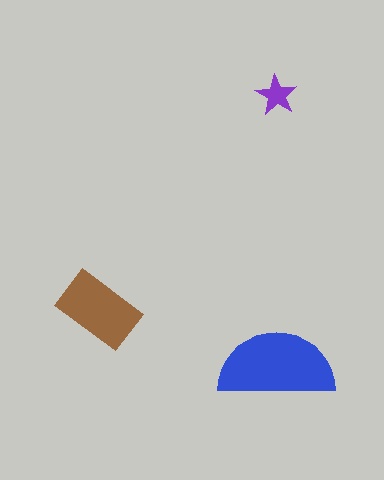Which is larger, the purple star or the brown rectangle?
The brown rectangle.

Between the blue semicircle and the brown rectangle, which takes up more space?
The blue semicircle.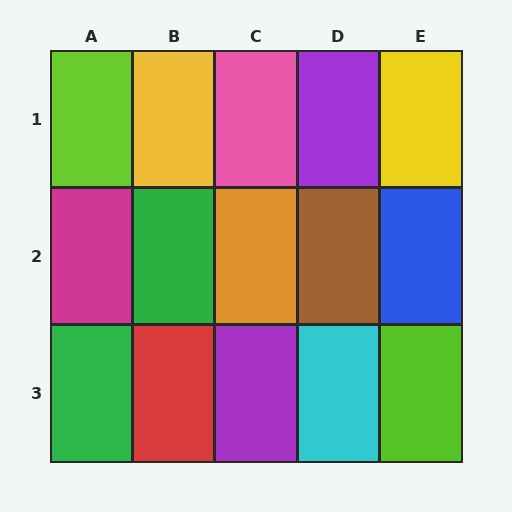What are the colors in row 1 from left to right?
Lime, yellow, pink, purple, yellow.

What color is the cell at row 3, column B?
Red.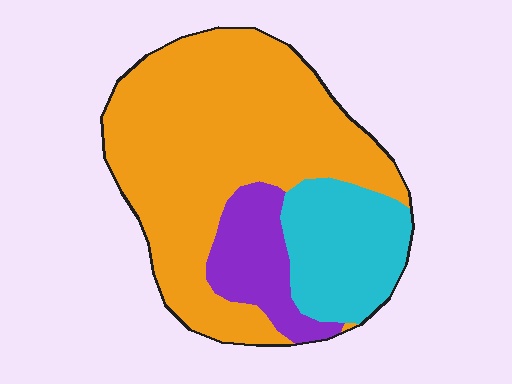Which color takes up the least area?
Purple, at roughly 15%.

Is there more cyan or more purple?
Cyan.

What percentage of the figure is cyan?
Cyan takes up between a sixth and a third of the figure.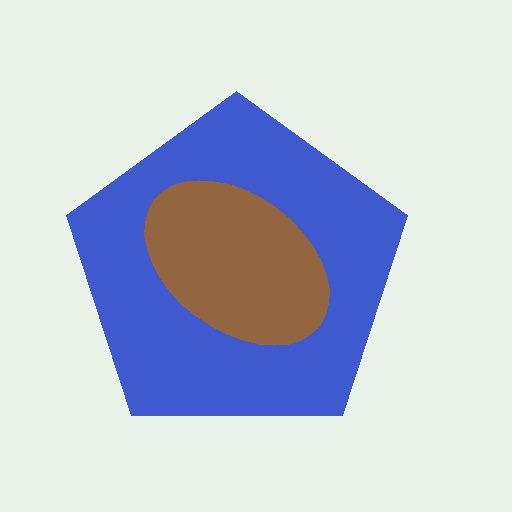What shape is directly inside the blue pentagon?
The brown ellipse.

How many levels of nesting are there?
2.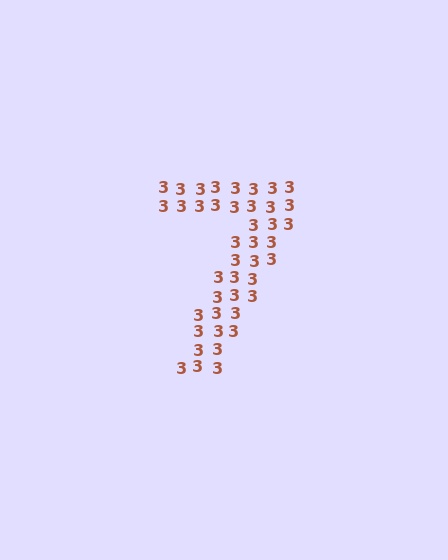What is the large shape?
The large shape is the digit 7.